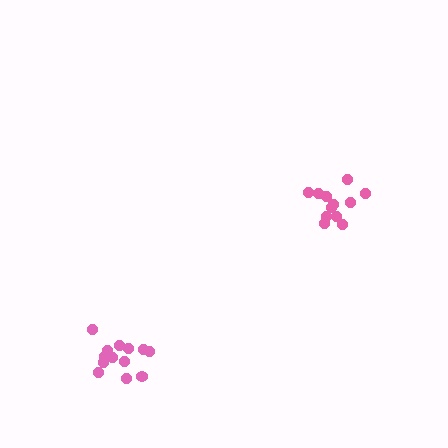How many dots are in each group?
Group 1: 12 dots, Group 2: 13 dots (25 total).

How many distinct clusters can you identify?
There are 2 distinct clusters.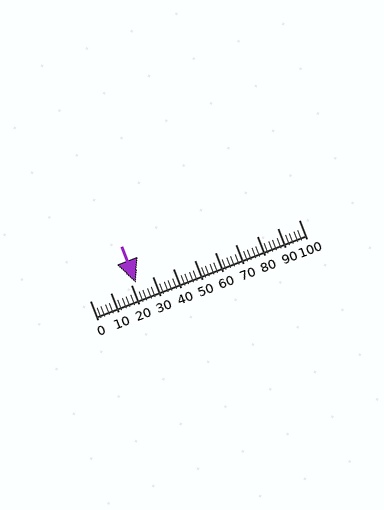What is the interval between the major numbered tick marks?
The major tick marks are spaced 10 units apart.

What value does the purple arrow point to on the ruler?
The purple arrow points to approximately 22.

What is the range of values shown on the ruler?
The ruler shows values from 0 to 100.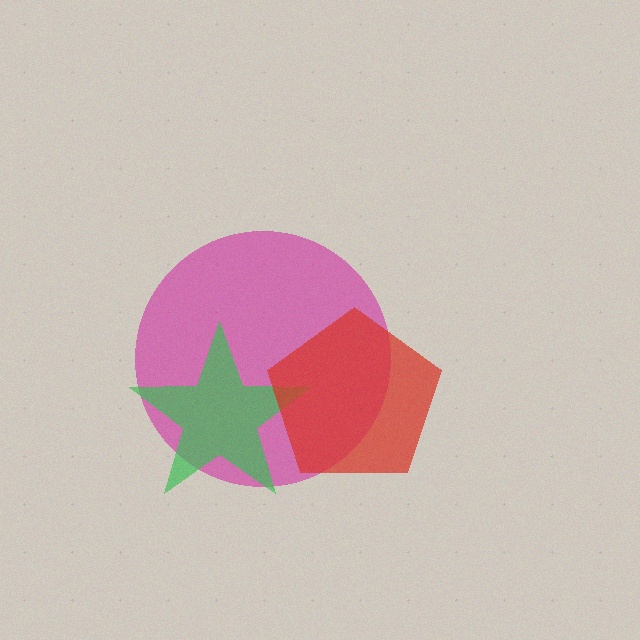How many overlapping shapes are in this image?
There are 3 overlapping shapes in the image.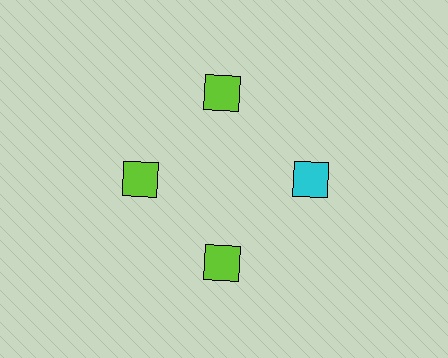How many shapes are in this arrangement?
There are 4 shapes arranged in a ring pattern.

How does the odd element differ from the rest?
It has a different color: cyan instead of lime.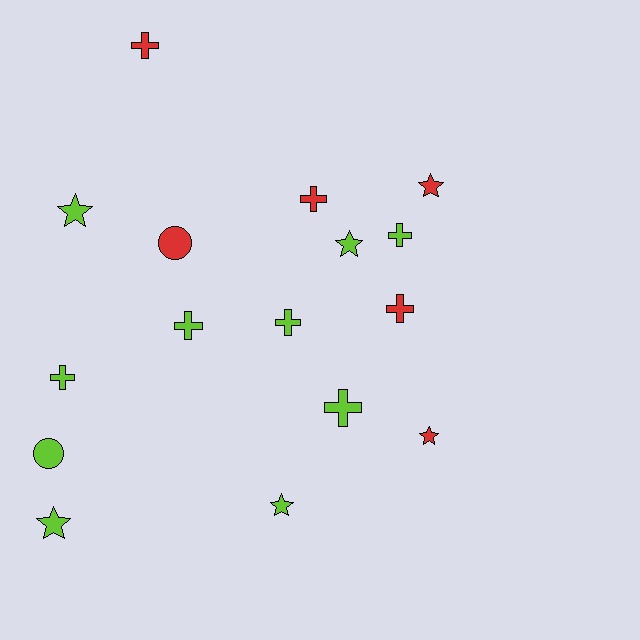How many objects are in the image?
There are 16 objects.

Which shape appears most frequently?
Cross, with 8 objects.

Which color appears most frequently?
Lime, with 10 objects.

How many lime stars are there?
There are 4 lime stars.